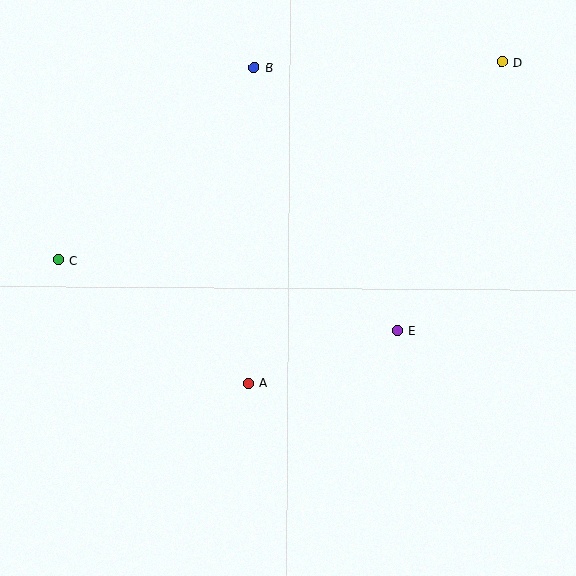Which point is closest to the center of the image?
Point A at (248, 383) is closest to the center.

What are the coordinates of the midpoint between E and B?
The midpoint between E and B is at (326, 199).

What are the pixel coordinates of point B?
Point B is at (254, 67).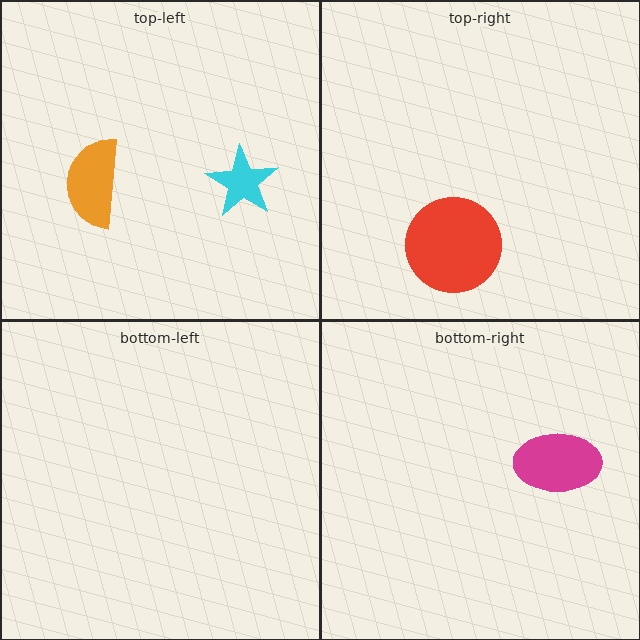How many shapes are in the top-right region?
1.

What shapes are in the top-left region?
The orange semicircle, the cyan star.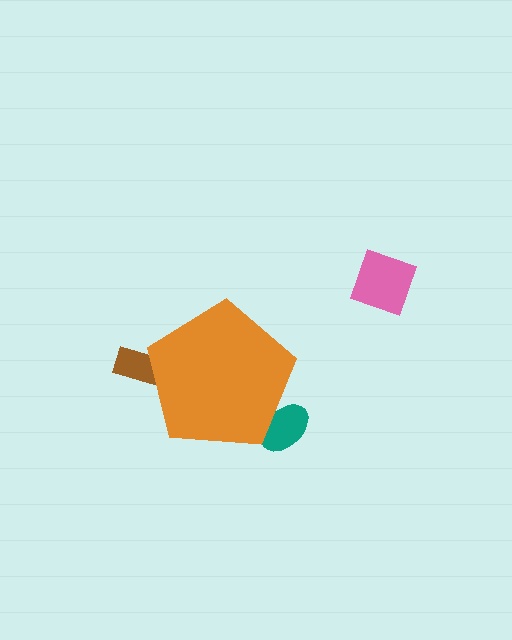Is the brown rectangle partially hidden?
Yes, the brown rectangle is partially hidden behind the orange pentagon.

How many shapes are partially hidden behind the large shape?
2 shapes are partially hidden.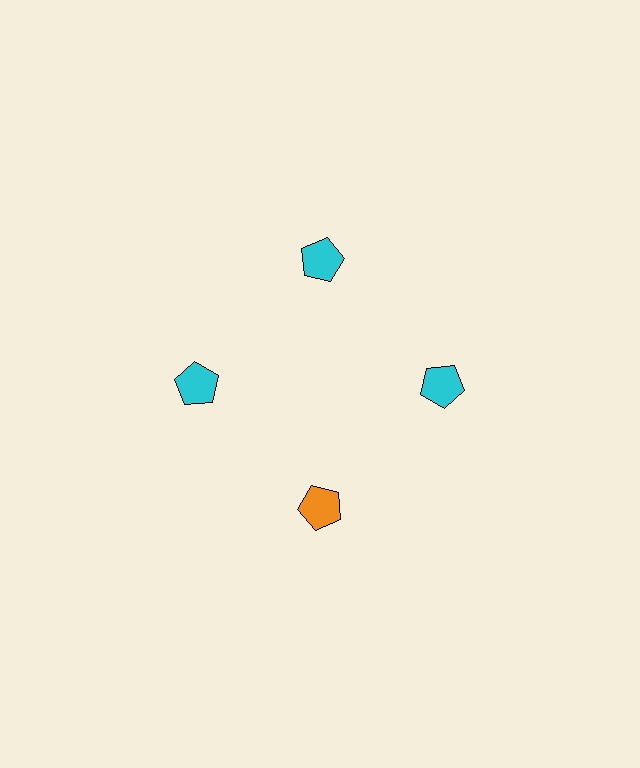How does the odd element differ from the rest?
It has a different color: orange instead of cyan.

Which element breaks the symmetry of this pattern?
The orange pentagon at roughly the 6 o'clock position breaks the symmetry. All other shapes are cyan pentagons.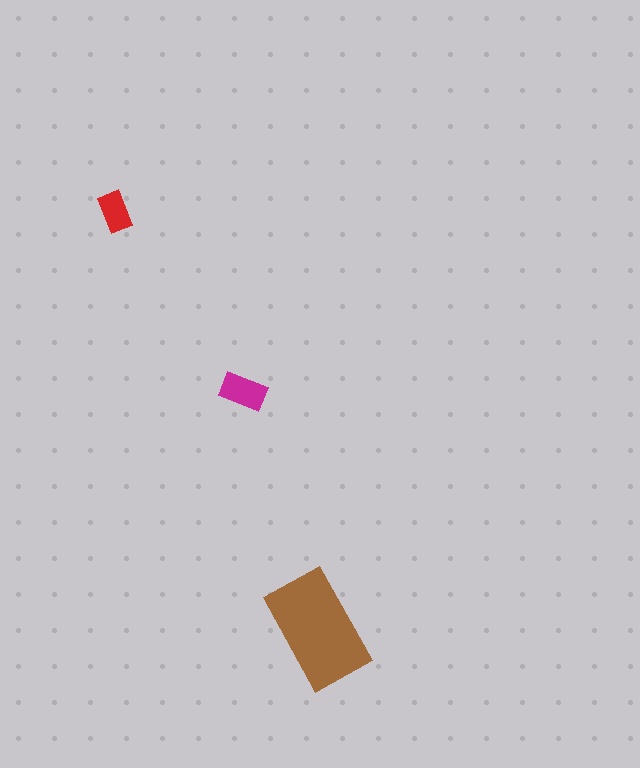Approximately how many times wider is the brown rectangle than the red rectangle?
About 3 times wider.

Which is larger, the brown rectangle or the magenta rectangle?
The brown one.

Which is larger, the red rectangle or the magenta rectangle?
The magenta one.